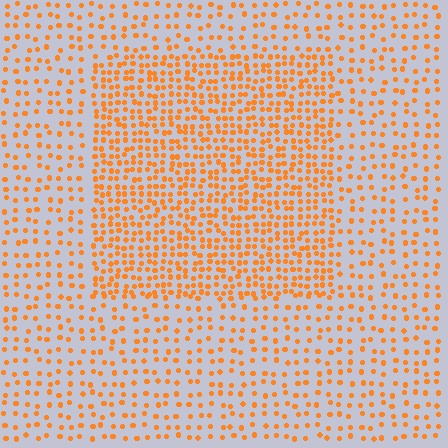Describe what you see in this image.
The image contains small orange elements arranged at two different densities. A rectangle-shaped region is visible where the elements are more densely packed than the surrounding area.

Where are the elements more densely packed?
The elements are more densely packed inside the rectangle boundary.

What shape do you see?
I see a rectangle.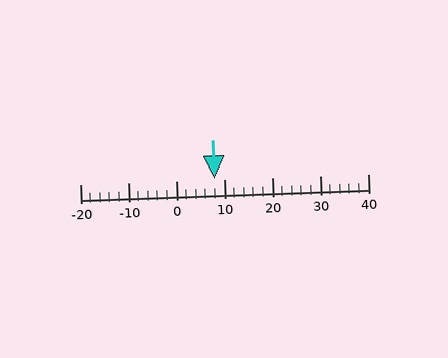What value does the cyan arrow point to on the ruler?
The cyan arrow points to approximately 8.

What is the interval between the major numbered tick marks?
The major tick marks are spaced 10 units apart.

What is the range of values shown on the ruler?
The ruler shows values from -20 to 40.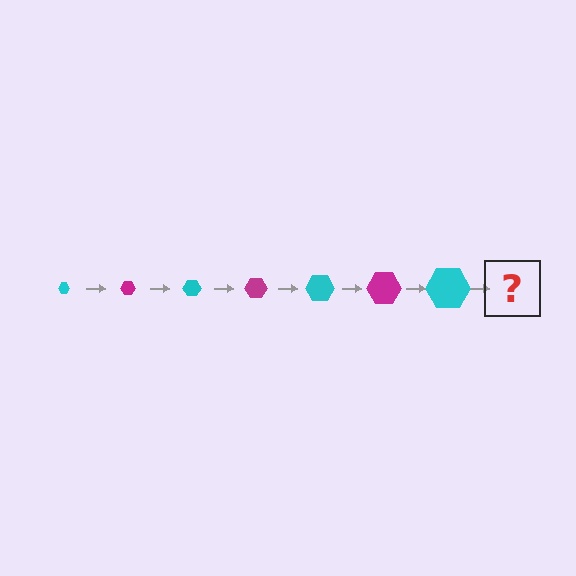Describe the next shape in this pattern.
It should be a magenta hexagon, larger than the previous one.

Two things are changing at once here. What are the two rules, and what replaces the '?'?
The two rules are that the hexagon grows larger each step and the color cycles through cyan and magenta. The '?' should be a magenta hexagon, larger than the previous one.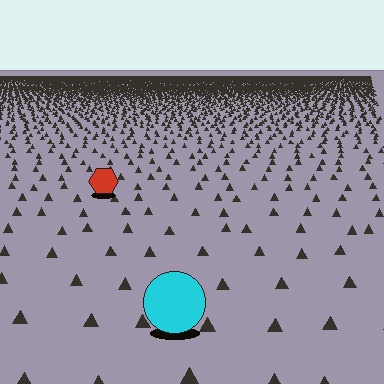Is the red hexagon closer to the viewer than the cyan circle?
No. The cyan circle is closer — you can tell from the texture gradient: the ground texture is coarser near it.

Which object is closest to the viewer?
The cyan circle is closest. The texture marks near it are larger and more spread out.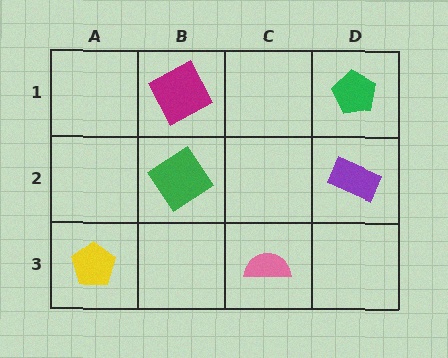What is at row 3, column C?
A pink semicircle.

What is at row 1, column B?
A magenta square.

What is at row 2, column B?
A green diamond.